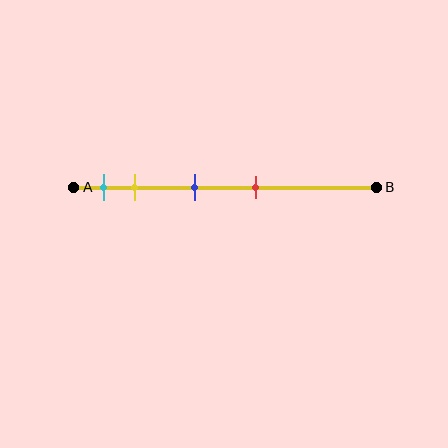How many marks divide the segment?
There are 4 marks dividing the segment.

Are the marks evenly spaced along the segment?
No, the marks are not evenly spaced.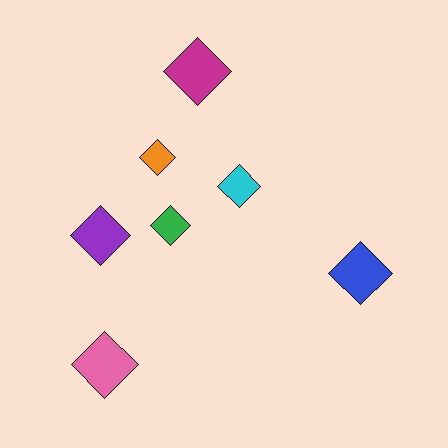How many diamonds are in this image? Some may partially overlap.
There are 7 diamonds.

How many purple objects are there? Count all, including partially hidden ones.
There is 1 purple object.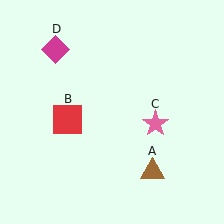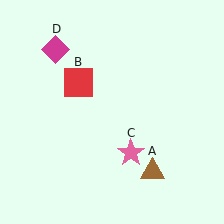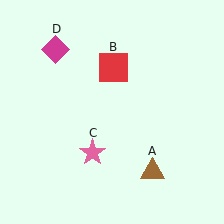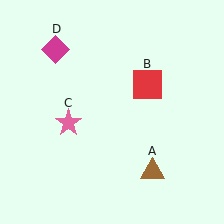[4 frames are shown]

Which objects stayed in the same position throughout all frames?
Brown triangle (object A) and magenta diamond (object D) remained stationary.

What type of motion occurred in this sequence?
The red square (object B), pink star (object C) rotated clockwise around the center of the scene.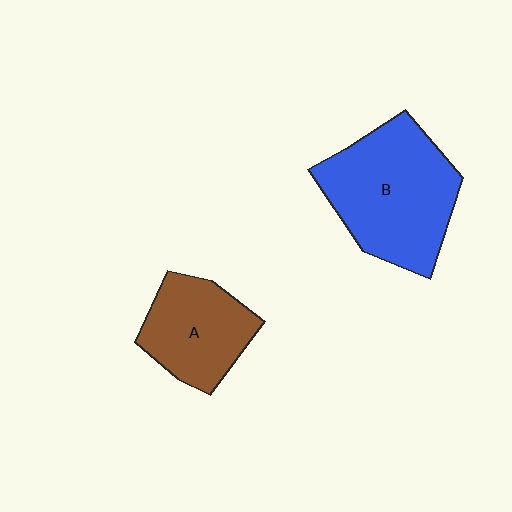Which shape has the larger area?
Shape B (blue).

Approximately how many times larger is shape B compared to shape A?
Approximately 1.6 times.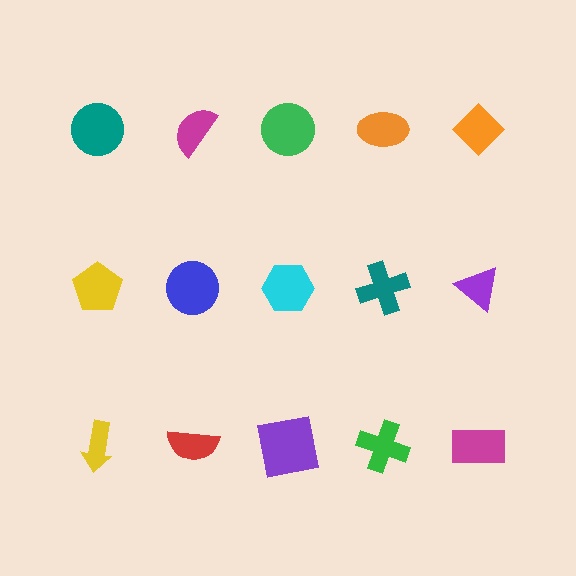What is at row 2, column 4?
A teal cross.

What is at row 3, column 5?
A magenta rectangle.